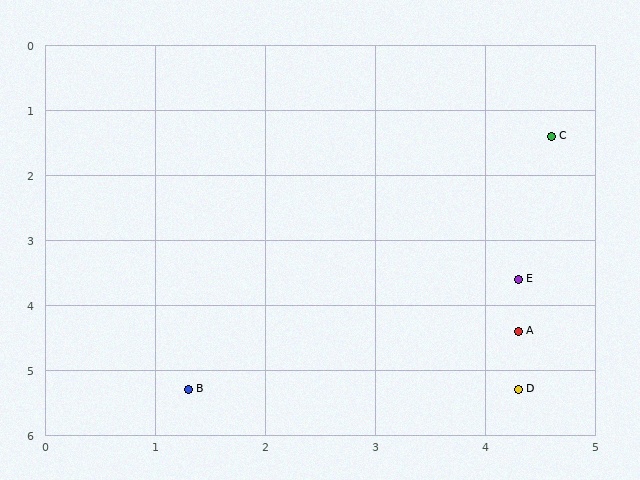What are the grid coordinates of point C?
Point C is at approximately (4.6, 1.4).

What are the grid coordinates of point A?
Point A is at approximately (4.3, 4.4).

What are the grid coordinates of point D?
Point D is at approximately (4.3, 5.3).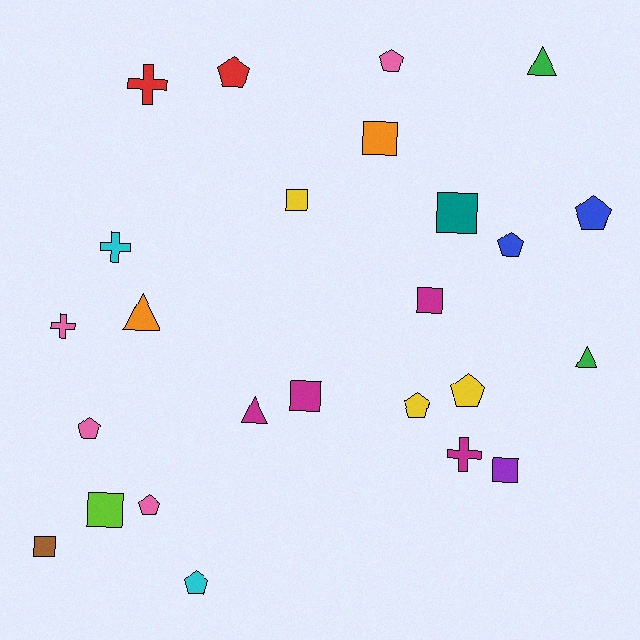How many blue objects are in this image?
There are 2 blue objects.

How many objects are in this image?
There are 25 objects.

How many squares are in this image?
There are 8 squares.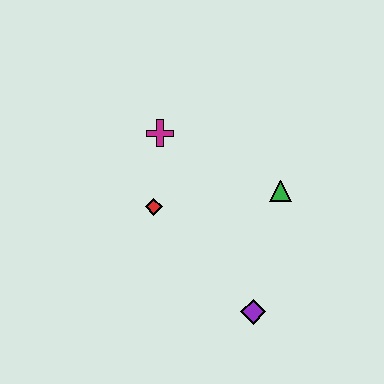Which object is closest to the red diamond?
The magenta cross is closest to the red diamond.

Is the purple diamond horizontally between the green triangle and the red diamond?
Yes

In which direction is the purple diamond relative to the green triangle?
The purple diamond is below the green triangle.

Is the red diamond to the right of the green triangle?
No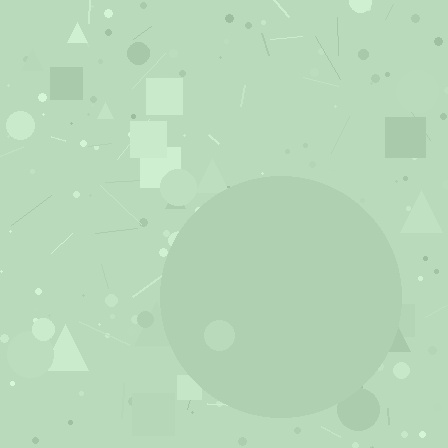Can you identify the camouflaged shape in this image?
The camouflaged shape is a circle.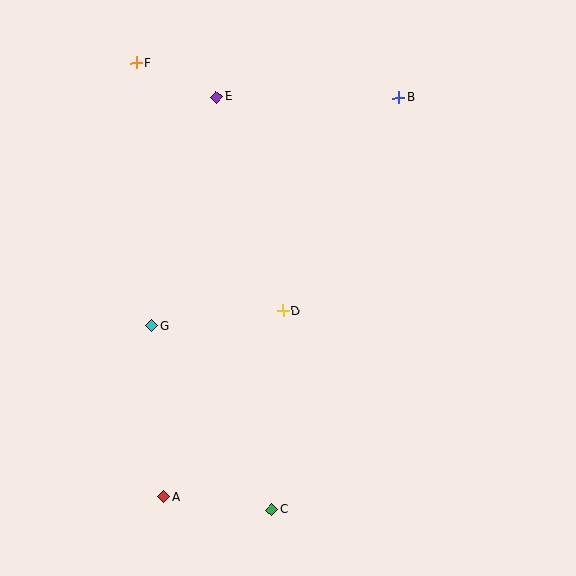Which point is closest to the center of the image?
Point D at (283, 311) is closest to the center.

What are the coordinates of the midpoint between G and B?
The midpoint between G and B is at (275, 212).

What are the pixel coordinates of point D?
Point D is at (283, 311).